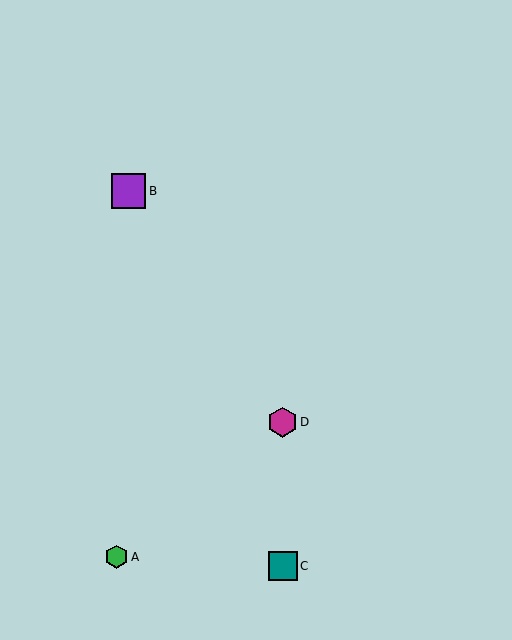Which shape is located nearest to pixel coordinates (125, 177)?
The purple square (labeled B) at (128, 191) is nearest to that location.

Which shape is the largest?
The purple square (labeled B) is the largest.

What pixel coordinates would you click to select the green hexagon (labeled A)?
Click at (116, 557) to select the green hexagon A.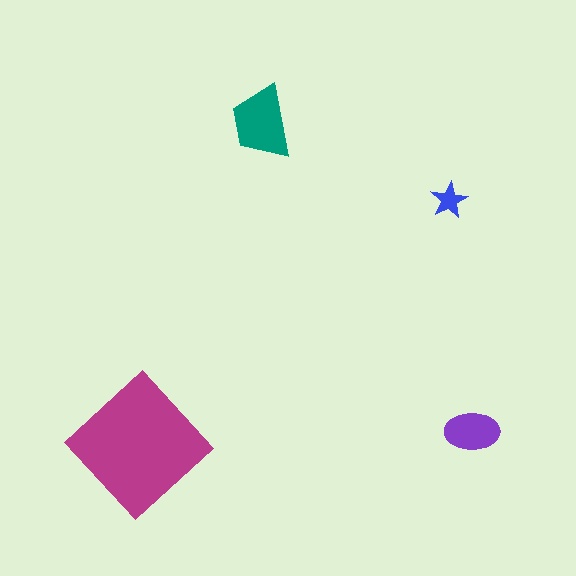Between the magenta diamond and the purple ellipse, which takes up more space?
The magenta diamond.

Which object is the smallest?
The blue star.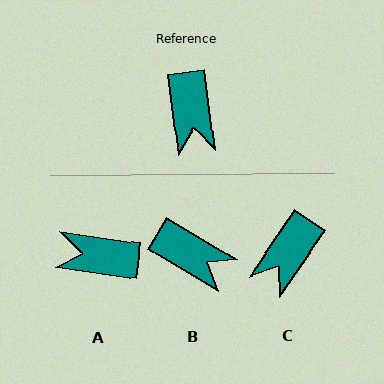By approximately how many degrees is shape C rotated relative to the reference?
Approximately 42 degrees clockwise.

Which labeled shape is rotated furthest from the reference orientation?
A, about 106 degrees away.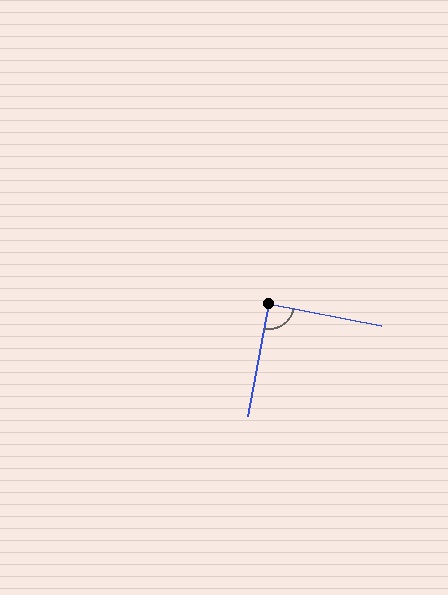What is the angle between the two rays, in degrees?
Approximately 90 degrees.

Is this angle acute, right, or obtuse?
It is approximately a right angle.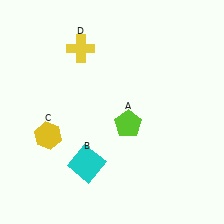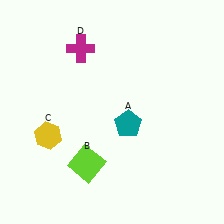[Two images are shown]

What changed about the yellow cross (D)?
In Image 1, D is yellow. In Image 2, it changed to magenta.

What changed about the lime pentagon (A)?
In Image 1, A is lime. In Image 2, it changed to teal.